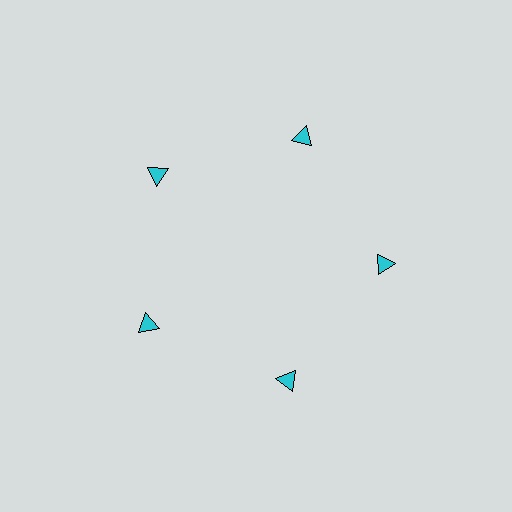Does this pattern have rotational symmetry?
Yes, this pattern has 5-fold rotational symmetry. It looks the same after rotating 72 degrees around the center.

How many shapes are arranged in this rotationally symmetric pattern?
There are 5 shapes, arranged in 5 groups of 1.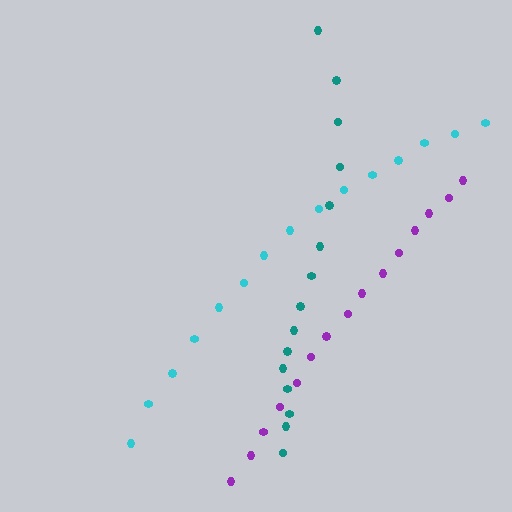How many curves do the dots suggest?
There are 3 distinct paths.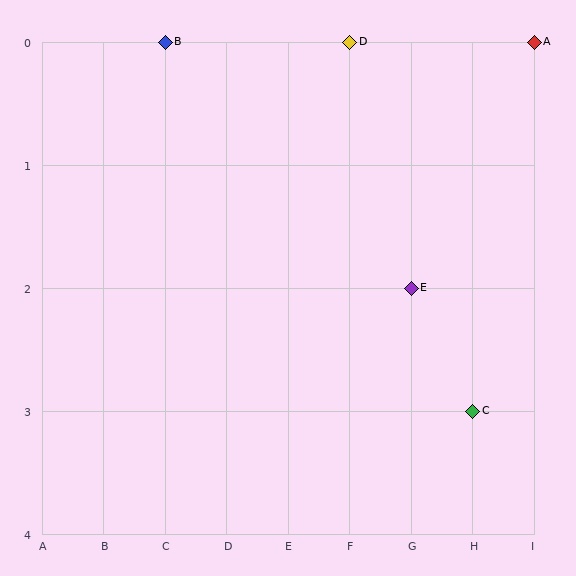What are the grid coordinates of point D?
Point D is at grid coordinates (F, 0).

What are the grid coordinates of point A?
Point A is at grid coordinates (I, 0).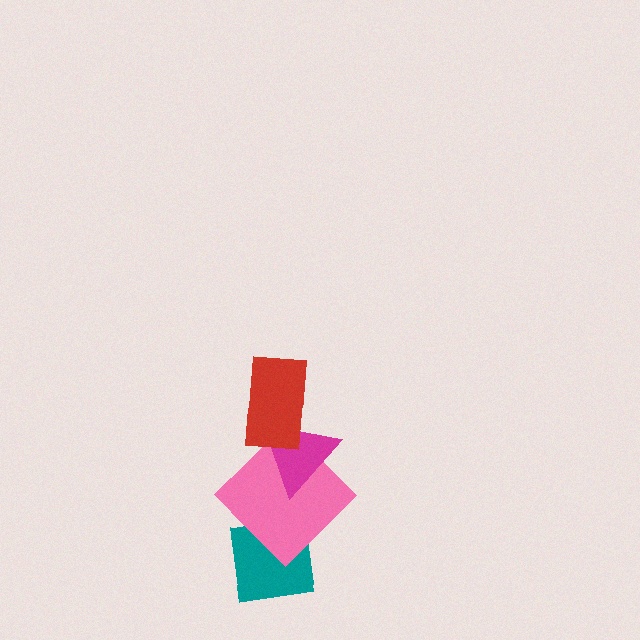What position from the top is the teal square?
The teal square is 4th from the top.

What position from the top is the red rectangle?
The red rectangle is 1st from the top.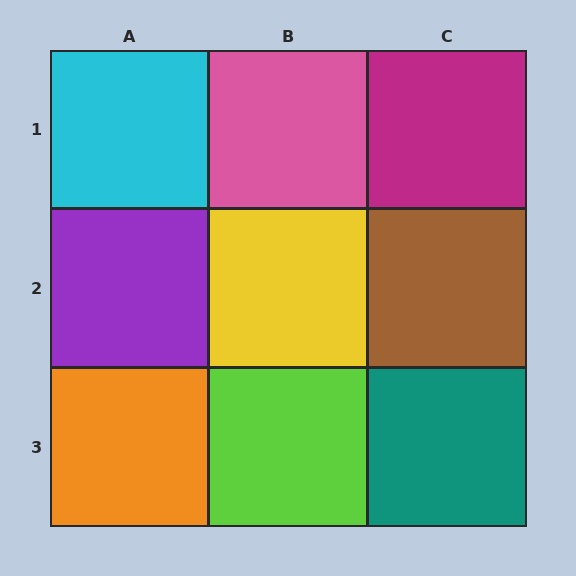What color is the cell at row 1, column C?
Magenta.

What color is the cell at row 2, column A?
Purple.